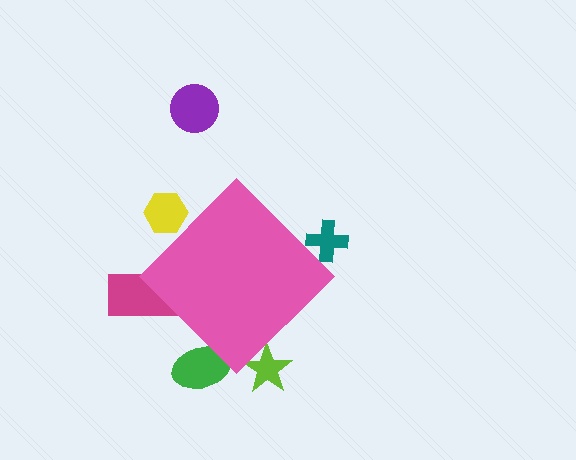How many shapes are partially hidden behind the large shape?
5 shapes are partially hidden.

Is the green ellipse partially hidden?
Yes, the green ellipse is partially hidden behind the pink diamond.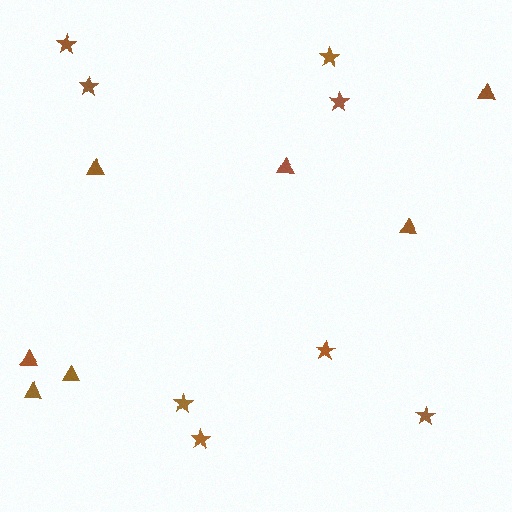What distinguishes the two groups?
There are 2 groups: one group of stars (8) and one group of triangles (7).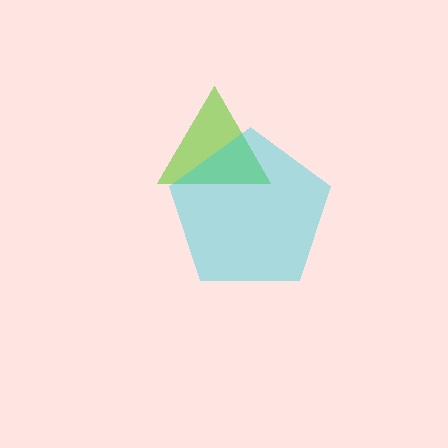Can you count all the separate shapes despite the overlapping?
Yes, there are 2 separate shapes.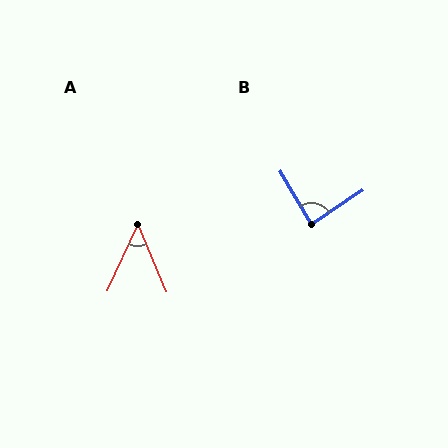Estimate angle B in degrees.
Approximately 86 degrees.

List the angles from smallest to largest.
A (47°), B (86°).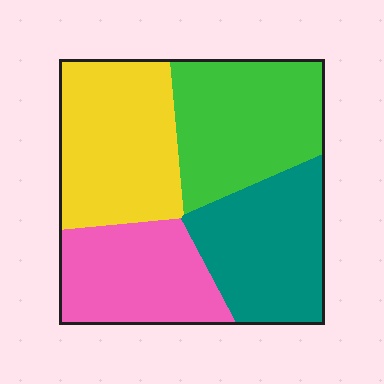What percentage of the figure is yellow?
Yellow covers around 30% of the figure.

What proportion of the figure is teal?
Teal takes up about one quarter (1/4) of the figure.